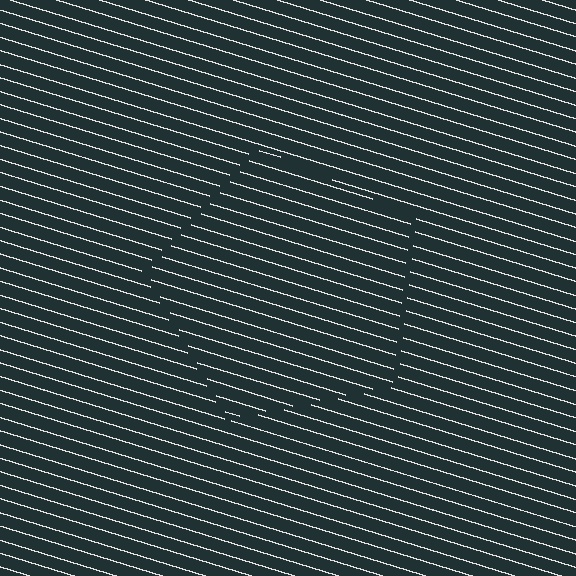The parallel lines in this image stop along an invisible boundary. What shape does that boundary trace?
An illusory pentagon. The interior of the shape contains the same grating, shifted by half a period — the contour is defined by the phase discontinuity where line-ends from the inner and outer gratings abut.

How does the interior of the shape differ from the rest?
The interior of the shape contains the same grating, shifted by half a period — the contour is defined by the phase discontinuity where line-ends from the inner and outer gratings abut.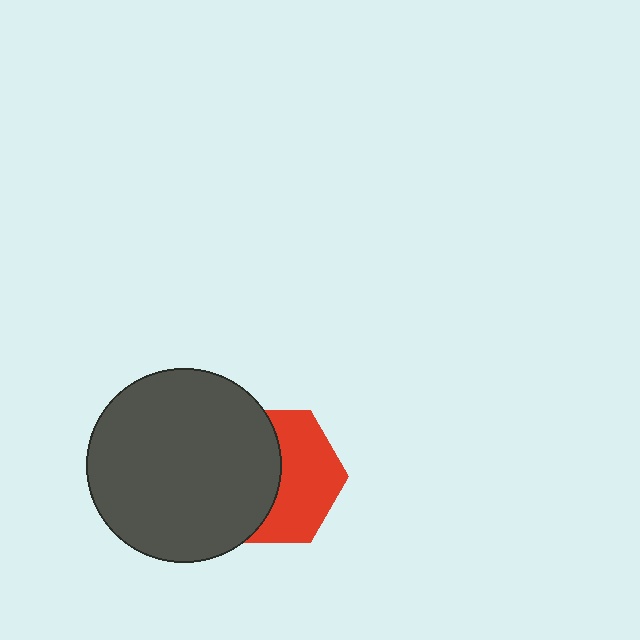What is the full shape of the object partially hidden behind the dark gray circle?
The partially hidden object is a red hexagon.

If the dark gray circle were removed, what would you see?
You would see the complete red hexagon.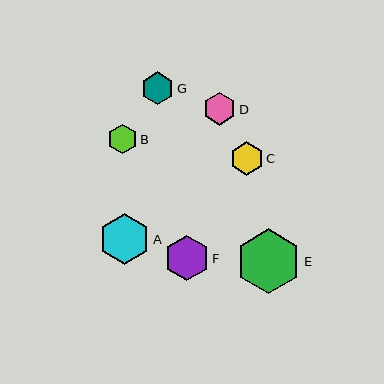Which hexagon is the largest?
Hexagon E is the largest with a size of approximately 65 pixels.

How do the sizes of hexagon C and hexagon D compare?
Hexagon C and hexagon D are approximately the same size.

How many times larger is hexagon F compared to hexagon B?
Hexagon F is approximately 1.5 times the size of hexagon B.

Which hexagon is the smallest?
Hexagon B is the smallest with a size of approximately 29 pixels.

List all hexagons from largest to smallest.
From largest to smallest: E, A, F, C, G, D, B.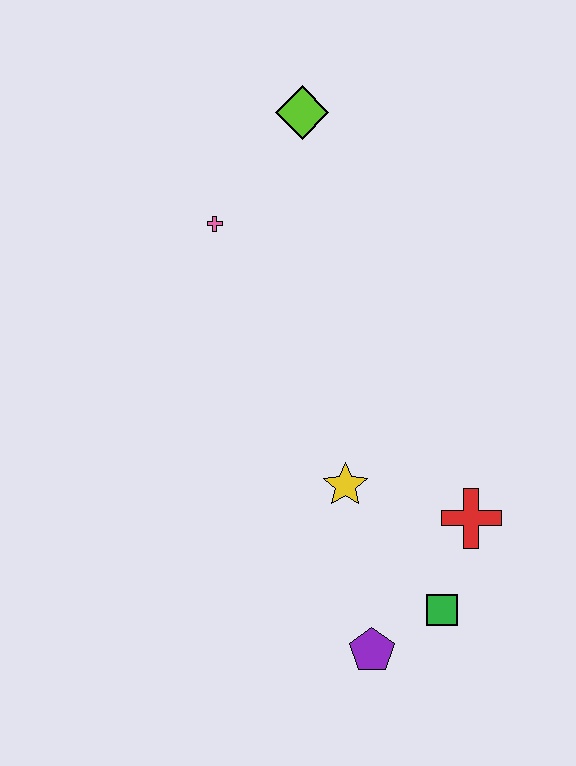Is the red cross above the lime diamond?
No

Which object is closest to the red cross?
The green square is closest to the red cross.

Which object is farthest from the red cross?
The lime diamond is farthest from the red cross.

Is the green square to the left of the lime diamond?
No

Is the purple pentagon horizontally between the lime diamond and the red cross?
Yes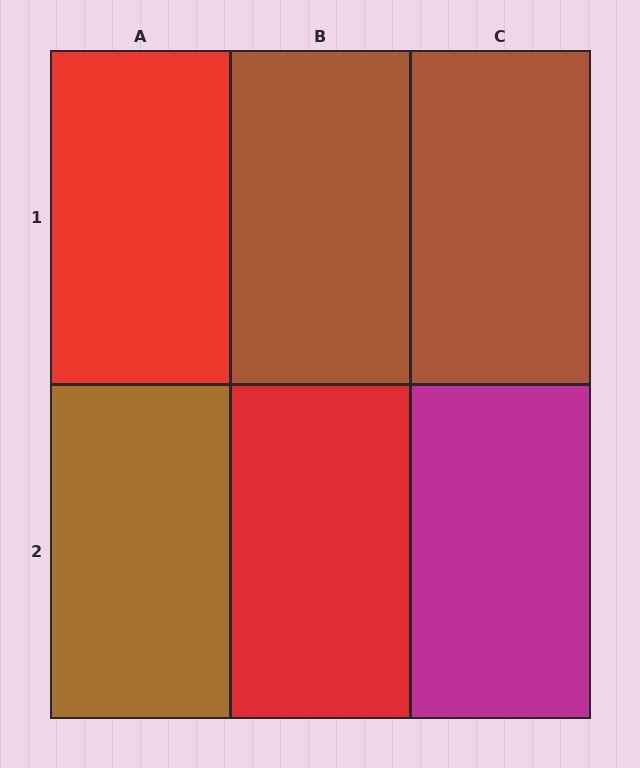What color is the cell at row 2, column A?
Brown.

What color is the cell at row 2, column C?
Magenta.